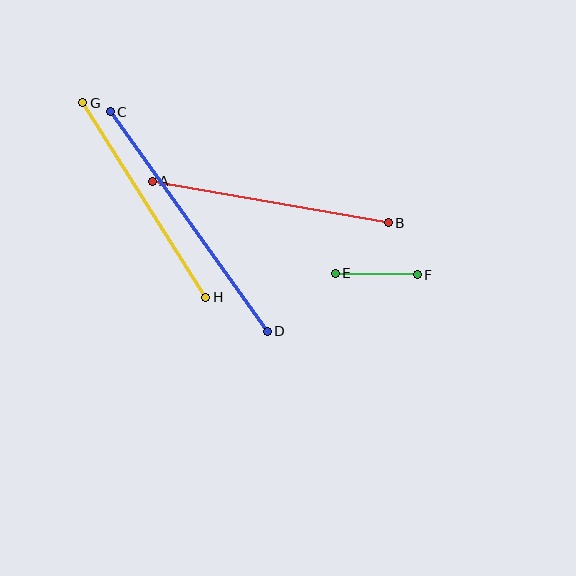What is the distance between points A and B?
The distance is approximately 240 pixels.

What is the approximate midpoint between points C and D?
The midpoint is at approximately (189, 222) pixels.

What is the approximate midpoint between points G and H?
The midpoint is at approximately (144, 200) pixels.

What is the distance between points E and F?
The distance is approximately 82 pixels.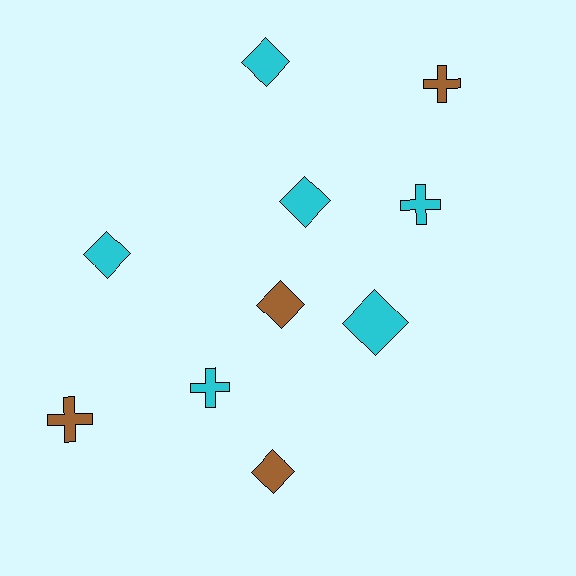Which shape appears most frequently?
Diamond, with 6 objects.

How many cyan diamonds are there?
There are 4 cyan diamonds.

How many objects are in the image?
There are 10 objects.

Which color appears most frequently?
Cyan, with 6 objects.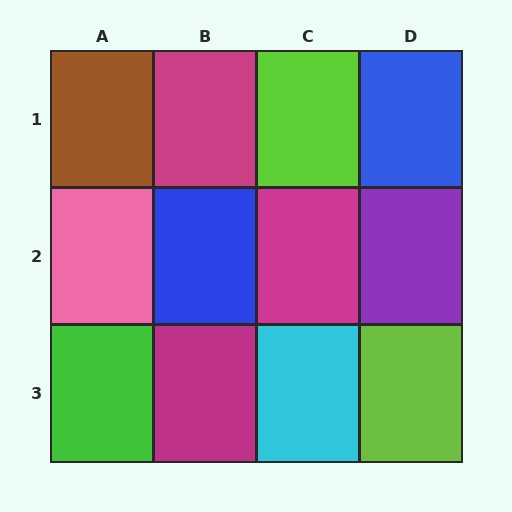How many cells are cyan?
1 cell is cyan.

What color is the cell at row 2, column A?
Pink.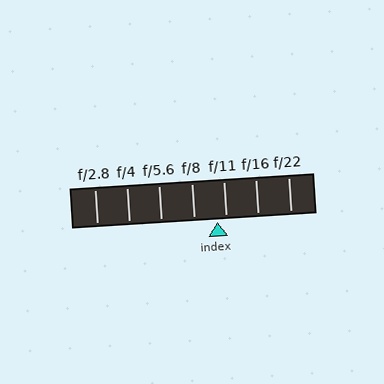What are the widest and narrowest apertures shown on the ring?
The widest aperture shown is f/2.8 and the narrowest is f/22.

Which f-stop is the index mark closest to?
The index mark is closest to f/11.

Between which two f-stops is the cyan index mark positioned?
The index mark is between f/8 and f/11.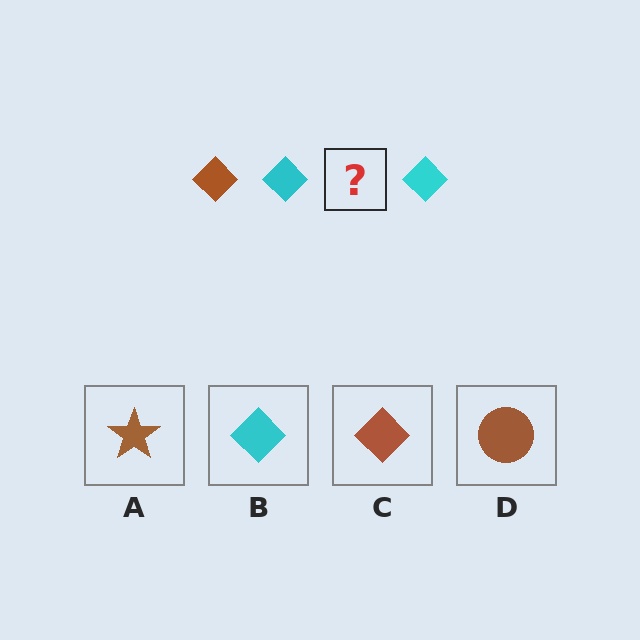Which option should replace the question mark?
Option C.